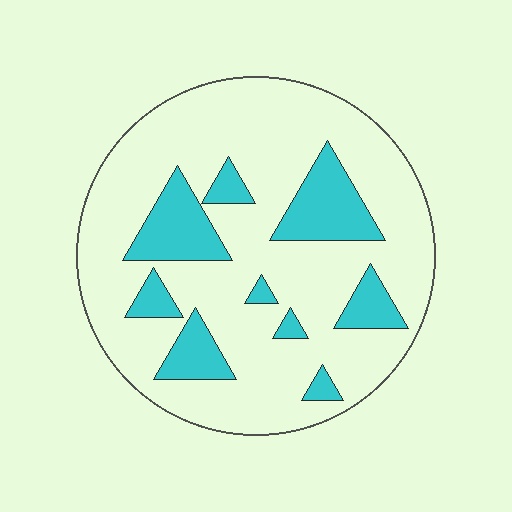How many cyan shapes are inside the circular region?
9.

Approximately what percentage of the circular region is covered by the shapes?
Approximately 20%.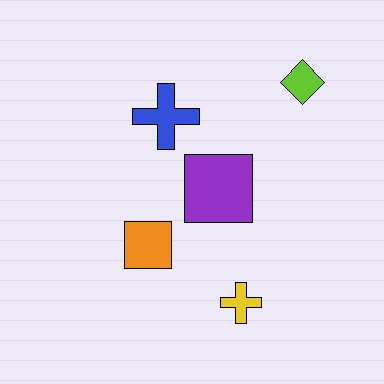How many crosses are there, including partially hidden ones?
There are 2 crosses.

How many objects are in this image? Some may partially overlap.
There are 5 objects.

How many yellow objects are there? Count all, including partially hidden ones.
There is 1 yellow object.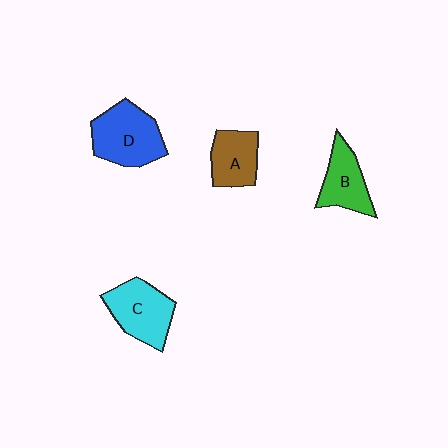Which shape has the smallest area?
Shape A (brown).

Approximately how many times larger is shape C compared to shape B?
Approximately 1.3 times.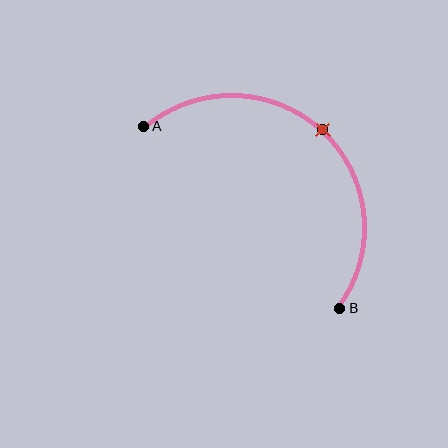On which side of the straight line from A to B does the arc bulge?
The arc bulges above and to the right of the straight line connecting A and B.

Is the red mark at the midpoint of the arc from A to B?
Yes. The red mark lies on the arc at equal arc-length from both A and B — it is the arc midpoint.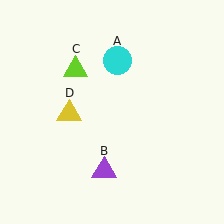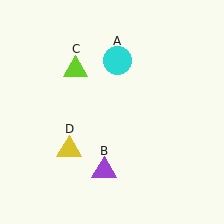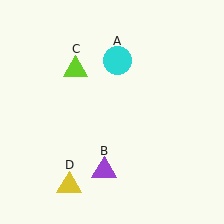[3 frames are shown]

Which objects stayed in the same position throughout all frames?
Cyan circle (object A) and purple triangle (object B) and lime triangle (object C) remained stationary.